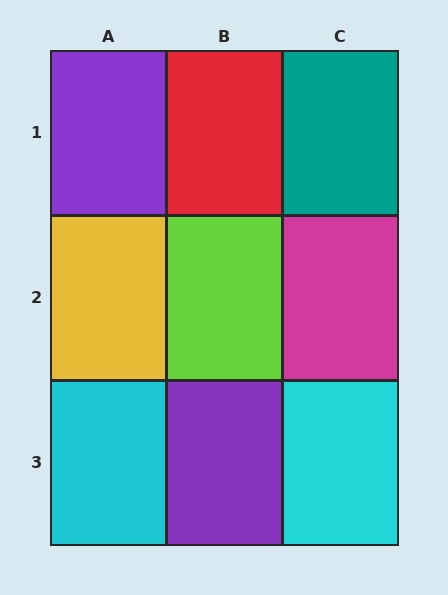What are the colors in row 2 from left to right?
Yellow, lime, magenta.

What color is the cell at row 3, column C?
Cyan.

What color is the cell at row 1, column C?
Teal.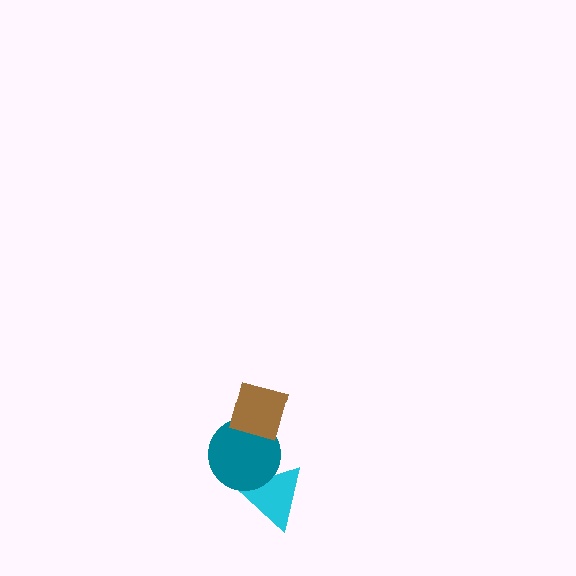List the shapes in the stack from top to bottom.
From top to bottom: the brown diamond, the teal circle, the cyan triangle.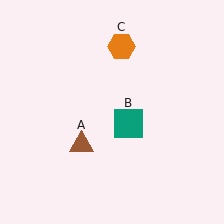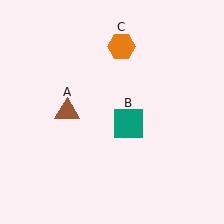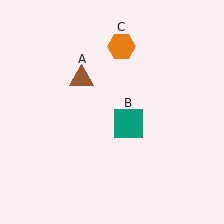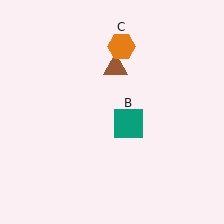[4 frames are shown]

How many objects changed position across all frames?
1 object changed position: brown triangle (object A).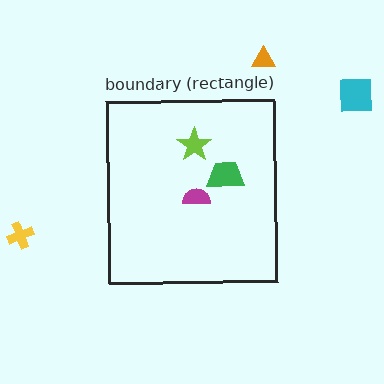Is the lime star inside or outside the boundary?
Inside.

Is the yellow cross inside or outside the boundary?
Outside.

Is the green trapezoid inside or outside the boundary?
Inside.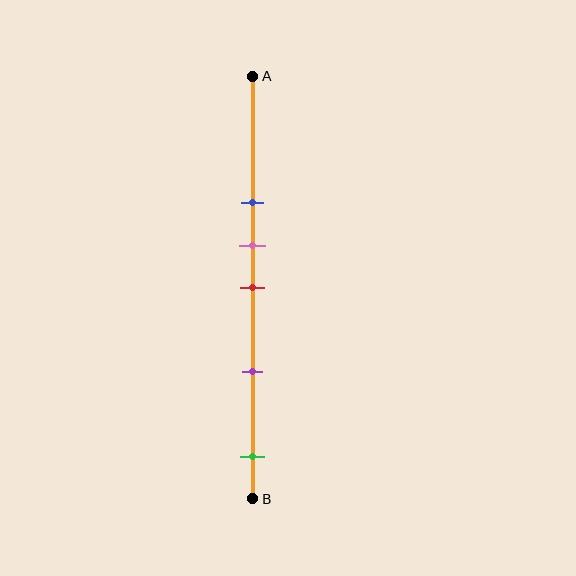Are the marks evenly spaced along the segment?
No, the marks are not evenly spaced.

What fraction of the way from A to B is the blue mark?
The blue mark is approximately 30% (0.3) of the way from A to B.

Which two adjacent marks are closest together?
The pink and red marks are the closest adjacent pair.